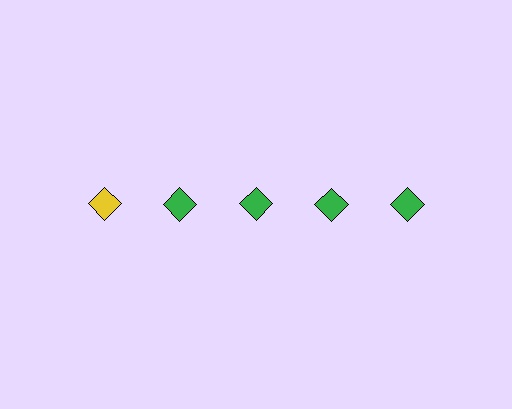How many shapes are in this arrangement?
There are 5 shapes arranged in a grid pattern.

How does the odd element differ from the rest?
It has a different color: yellow instead of green.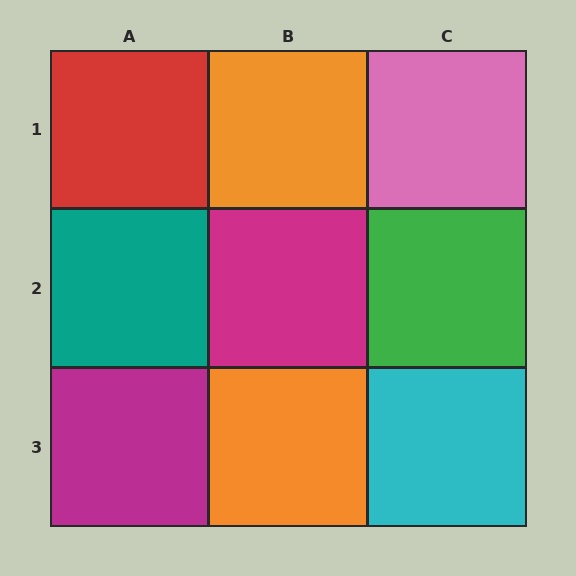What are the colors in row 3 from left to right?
Magenta, orange, cyan.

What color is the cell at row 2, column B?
Magenta.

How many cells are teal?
1 cell is teal.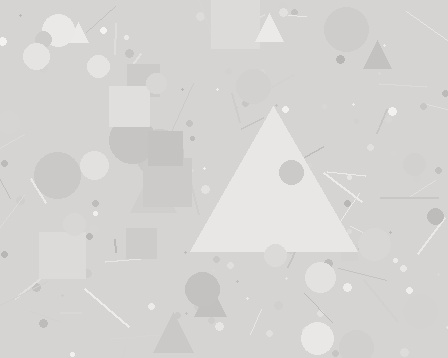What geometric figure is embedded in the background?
A triangle is embedded in the background.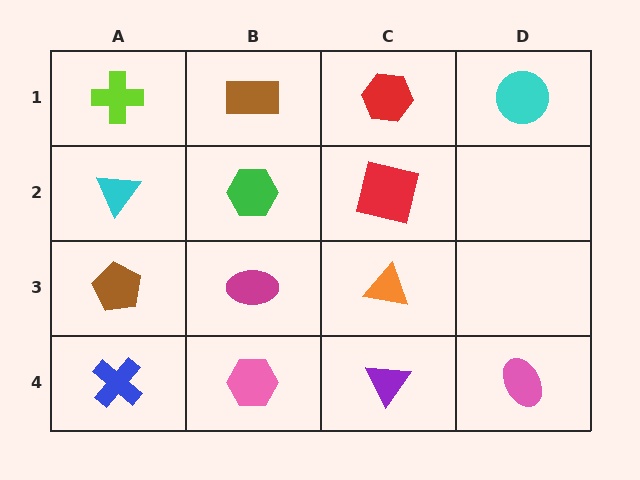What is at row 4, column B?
A pink hexagon.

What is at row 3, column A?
A brown pentagon.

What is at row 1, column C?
A red hexagon.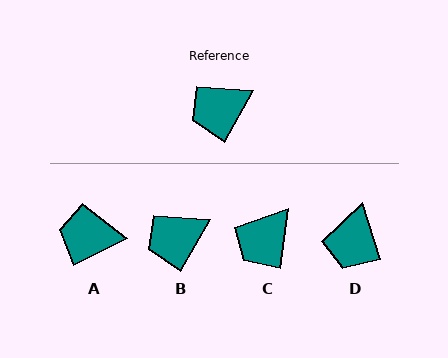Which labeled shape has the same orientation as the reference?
B.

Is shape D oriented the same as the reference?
No, it is off by about 47 degrees.